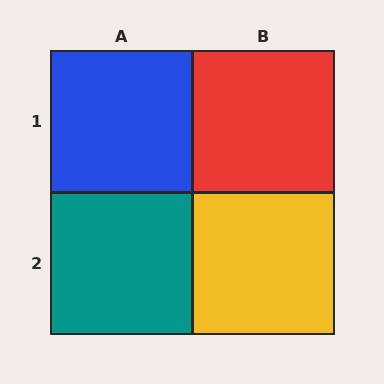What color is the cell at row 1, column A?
Blue.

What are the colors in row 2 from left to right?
Teal, yellow.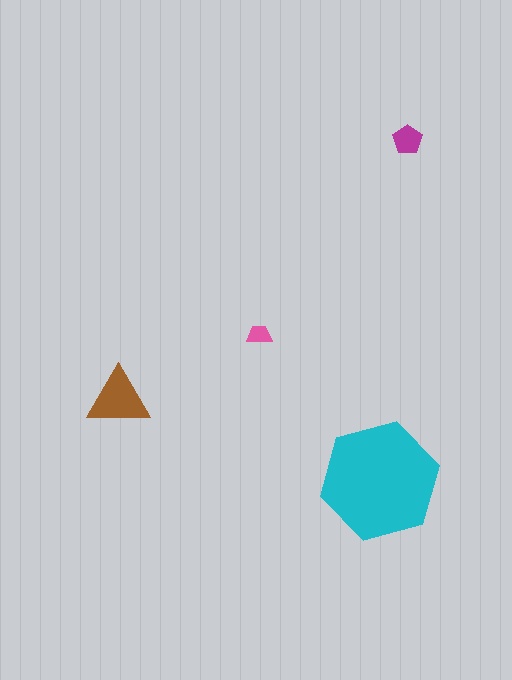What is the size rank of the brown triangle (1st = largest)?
2nd.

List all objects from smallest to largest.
The pink trapezoid, the magenta pentagon, the brown triangle, the cyan hexagon.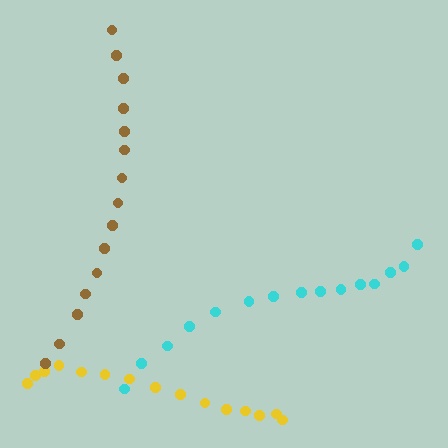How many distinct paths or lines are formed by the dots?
There are 3 distinct paths.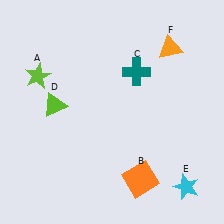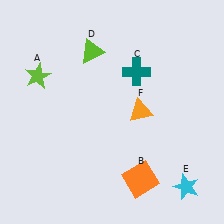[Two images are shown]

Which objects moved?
The objects that moved are: the lime triangle (D), the orange triangle (F).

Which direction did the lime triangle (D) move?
The lime triangle (D) moved up.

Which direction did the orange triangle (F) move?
The orange triangle (F) moved down.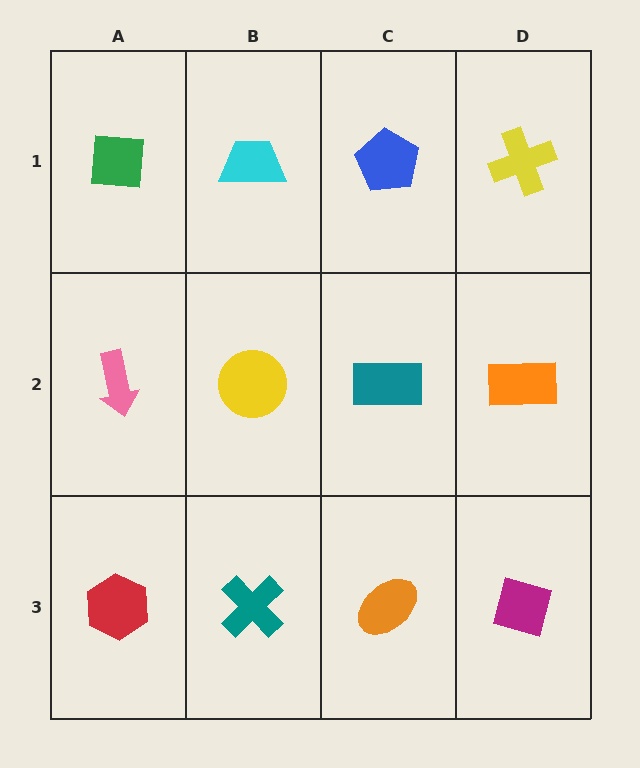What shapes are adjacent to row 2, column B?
A cyan trapezoid (row 1, column B), a teal cross (row 3, column B), a pink arrow (row 2, column A), a teal rectangle (row 2, column C).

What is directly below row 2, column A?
A red hexagon.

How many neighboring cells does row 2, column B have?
4.